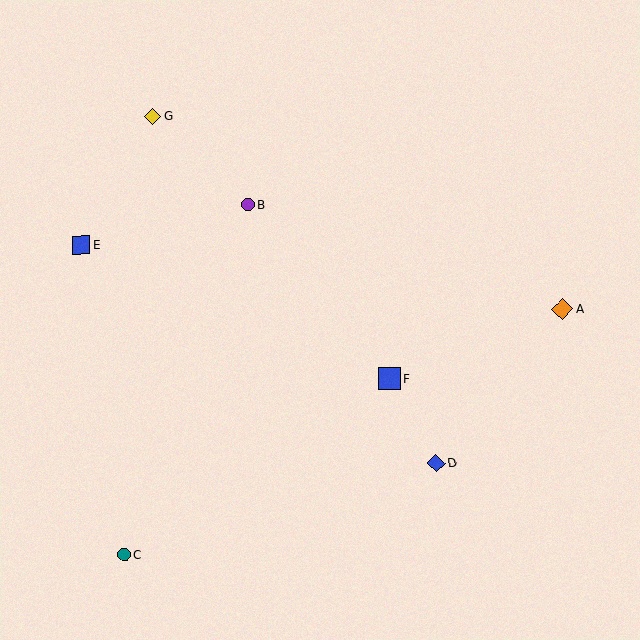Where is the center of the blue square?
The center of the blue square is at (389, 379).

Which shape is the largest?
The blue square (labeled F) is the largest.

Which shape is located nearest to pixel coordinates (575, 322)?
The orange diamond (labeled A) at (562, 309) is nearest to that location.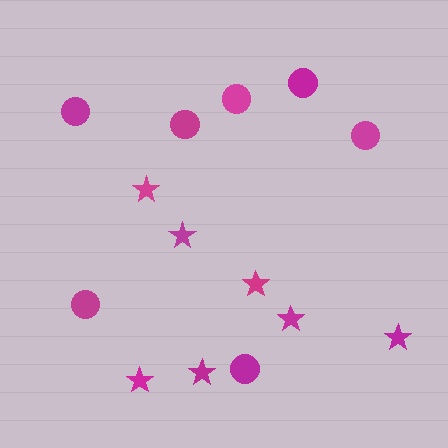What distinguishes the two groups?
There are 2 groups: one group of stars (7) and one group of circles (7).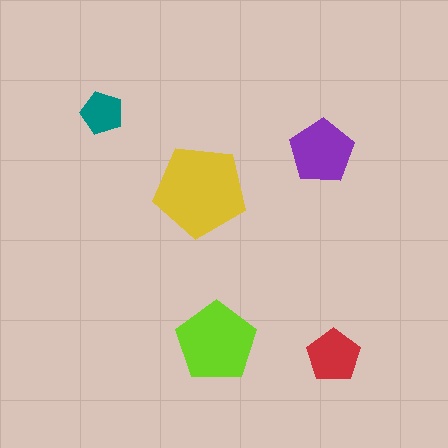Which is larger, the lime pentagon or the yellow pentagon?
The yellow one.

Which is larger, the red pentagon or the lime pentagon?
The lime one.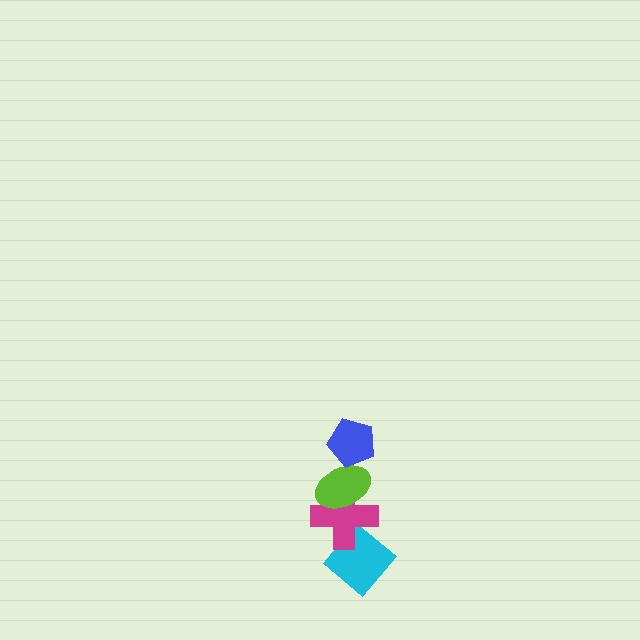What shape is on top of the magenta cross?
The lime ellipse is on top of the magenta cross.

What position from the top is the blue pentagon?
The blue pentagon is 1st from the top.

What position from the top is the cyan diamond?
The cyan diamond is 4th from the top.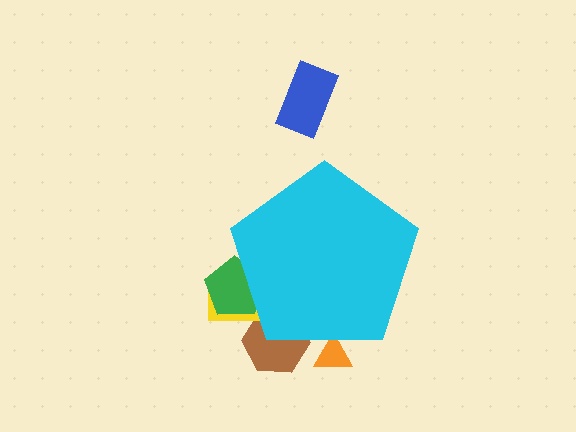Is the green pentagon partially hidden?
Yes, the green pentagon is partially hidden behind the cyan pentagon.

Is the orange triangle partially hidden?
Yes, the orange triangle is partially hidden behind the cyan pentagon.